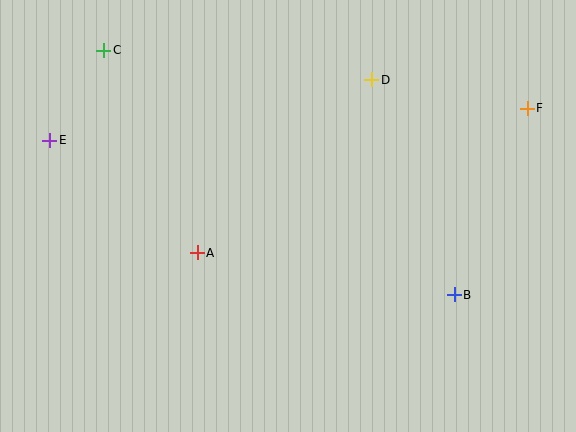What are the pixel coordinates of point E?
Point E is at (50, 140).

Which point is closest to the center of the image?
Point A at (197, 253) is closest to the center.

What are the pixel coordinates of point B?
Point B is at (454, 295).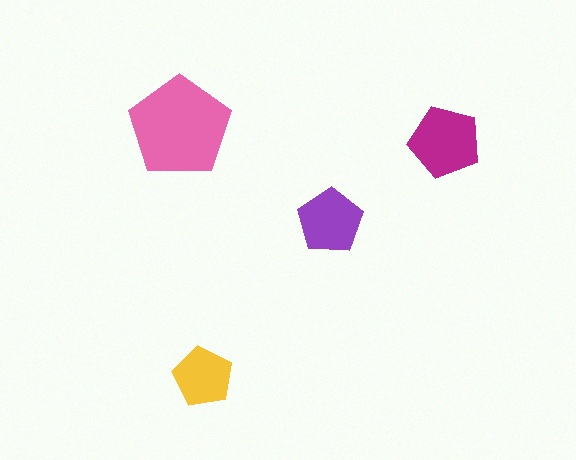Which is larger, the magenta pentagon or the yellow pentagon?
The magenta one.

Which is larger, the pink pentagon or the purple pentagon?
The pink one.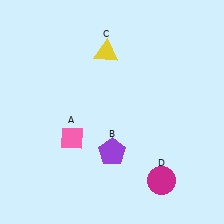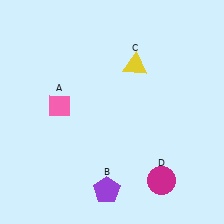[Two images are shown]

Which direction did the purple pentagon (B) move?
The purple pentagon (B) moved down.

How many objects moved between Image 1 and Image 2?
3 objects moved between the two images.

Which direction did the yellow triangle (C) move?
The yellow triangle (C) moved right.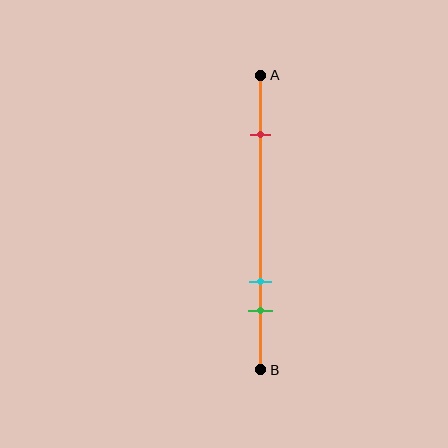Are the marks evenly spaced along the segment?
No, the marks are not evenly spaced.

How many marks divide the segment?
There are 3 marks dividing the segment.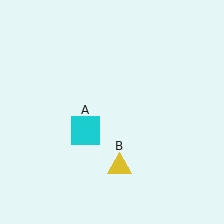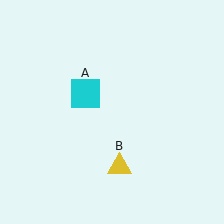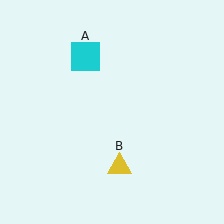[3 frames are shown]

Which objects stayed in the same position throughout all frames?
Yellow triangle (object B) remained stationary.